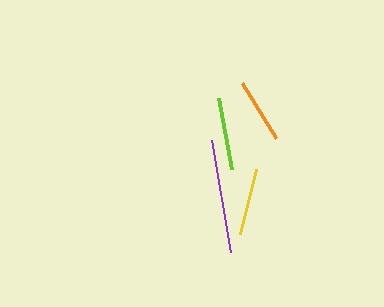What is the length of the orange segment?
The orange segment is approximately 64 pixels long.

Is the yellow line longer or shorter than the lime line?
The lime line is longer than the yellow line.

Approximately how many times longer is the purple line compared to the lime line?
The purple line is approximately 1.6 times the length of the lime line.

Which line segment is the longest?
The purple line is the longest at approximately 114 pixels.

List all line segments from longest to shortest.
From longest to shortest: purple, lime, yellow, orange.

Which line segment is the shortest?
The orange line is the shortest at approximately 64 pixels.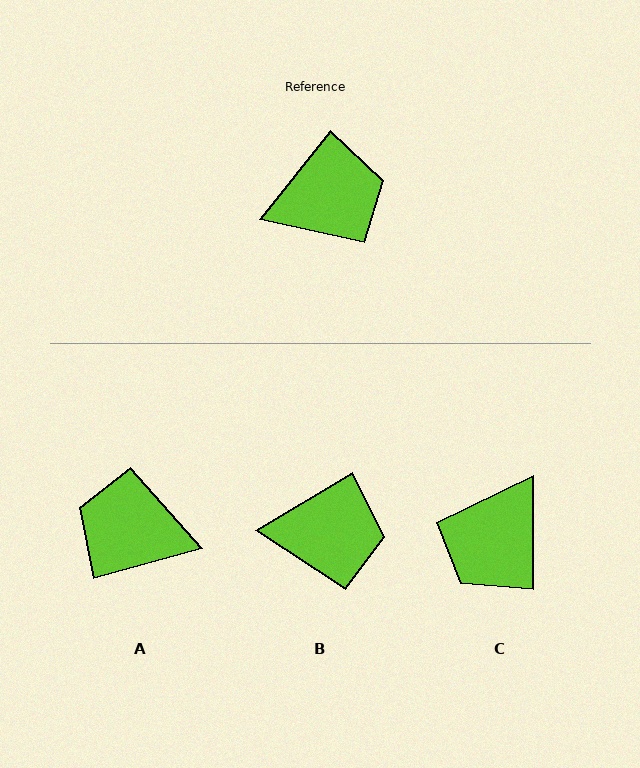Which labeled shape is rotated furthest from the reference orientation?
A, about 144 degrees away.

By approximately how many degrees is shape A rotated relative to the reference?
Approximately 144 degrees counter-clockwise.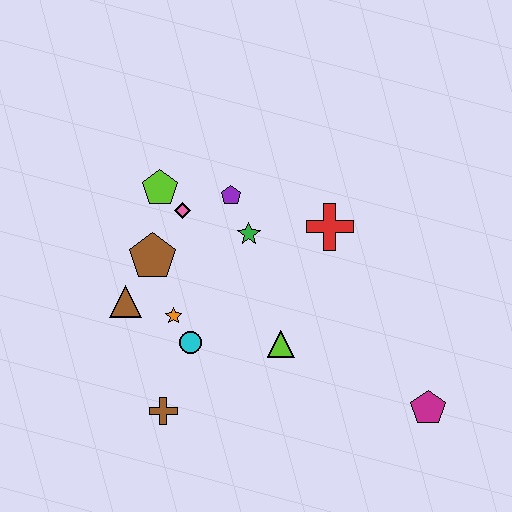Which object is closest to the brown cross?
The cyan circle is closest to the brown cross.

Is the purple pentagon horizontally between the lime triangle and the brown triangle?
Yes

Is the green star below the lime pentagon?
Yes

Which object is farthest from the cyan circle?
The magenta pentagon is farthest from the cyan circle.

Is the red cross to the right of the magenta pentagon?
No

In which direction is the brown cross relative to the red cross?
The brown cross is below the red cross.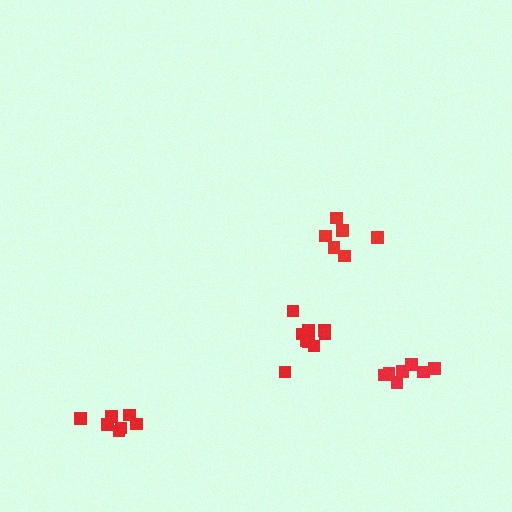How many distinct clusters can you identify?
There are 4 distinct clusters.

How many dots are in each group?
Group 1: 9 dots, Group 2: 6 dots, Group 3: 7 dots, Group 4: 7 dots (29 total).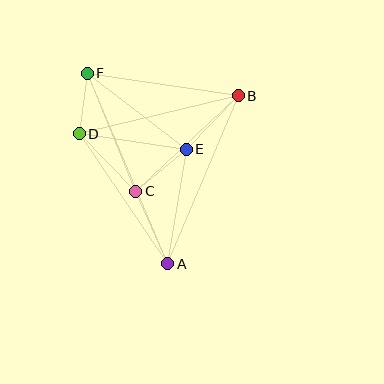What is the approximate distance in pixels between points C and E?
The distance between C and E is approximately 66 pixels.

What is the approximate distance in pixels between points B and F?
The distance between B and F is approximately 153 pixels.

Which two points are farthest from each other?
Points A and F are farthest from each other.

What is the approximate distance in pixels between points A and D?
The distance between A and D is approximately 157 pixels.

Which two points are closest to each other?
Points D and F are closest to each other.